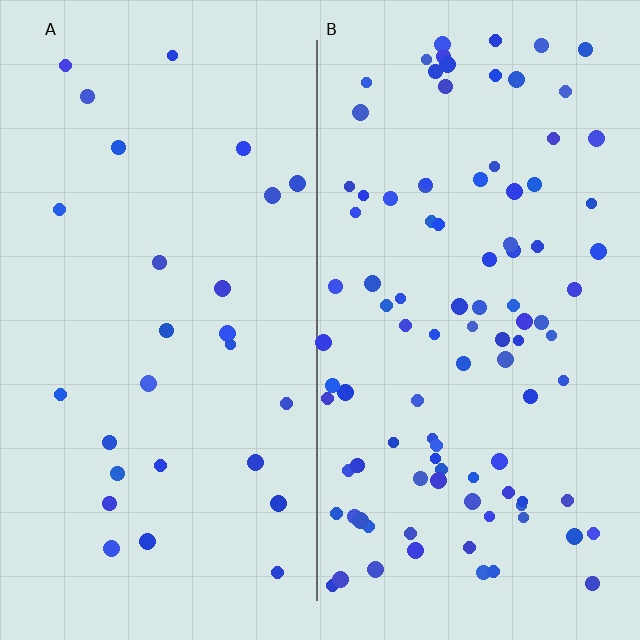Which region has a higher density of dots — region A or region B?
B (the right).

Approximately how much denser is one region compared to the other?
Approximately 3.6× — region B over region A.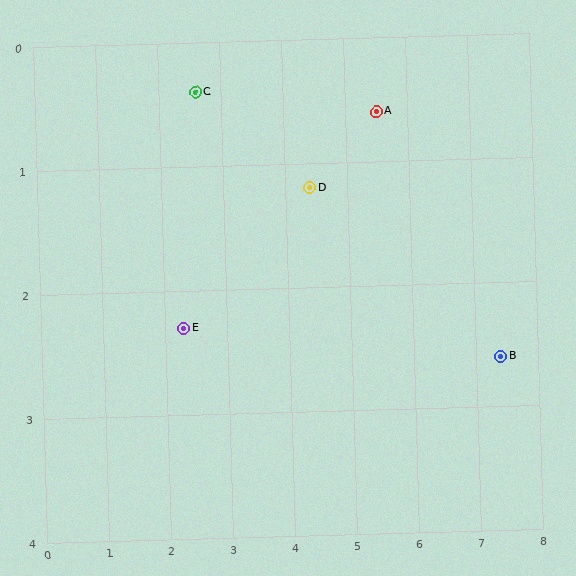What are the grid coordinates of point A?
Point A is at approximately (5.5, 0.6).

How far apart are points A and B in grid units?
Points A and B are about 2.8 grid units apart.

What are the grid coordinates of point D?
Point D is at approximately (4.4, 1.2).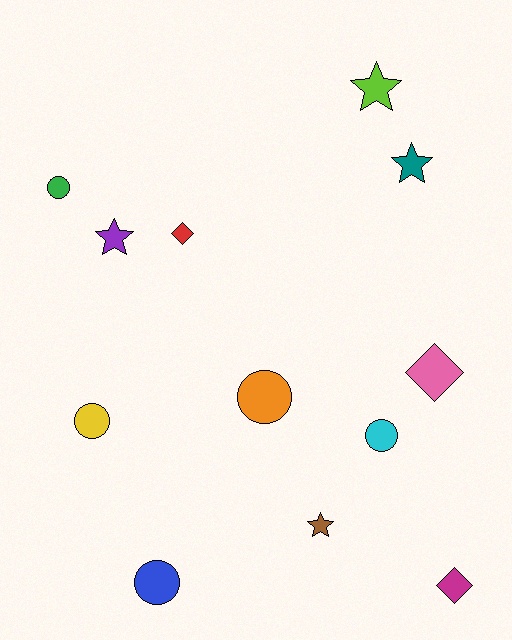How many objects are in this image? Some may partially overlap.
There are 12 objects.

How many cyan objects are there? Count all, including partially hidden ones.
There is 1 cyan object.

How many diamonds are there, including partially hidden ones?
There are 3 diamonds.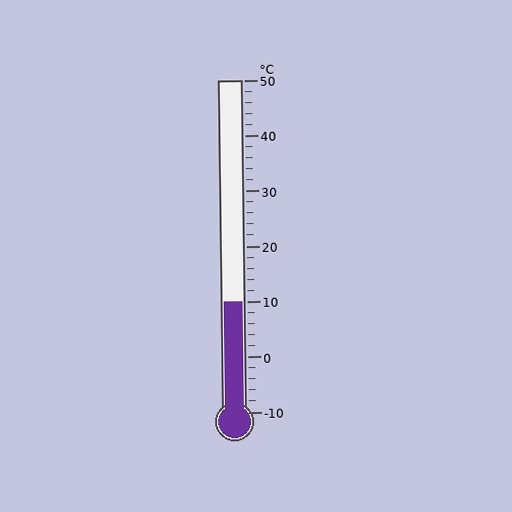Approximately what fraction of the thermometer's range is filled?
The thermometer is filled to approximately 35% of its range.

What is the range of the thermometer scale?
The thermometer scale ranges from -10°C to 50°C.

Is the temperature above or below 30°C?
The temperature is below 30°C.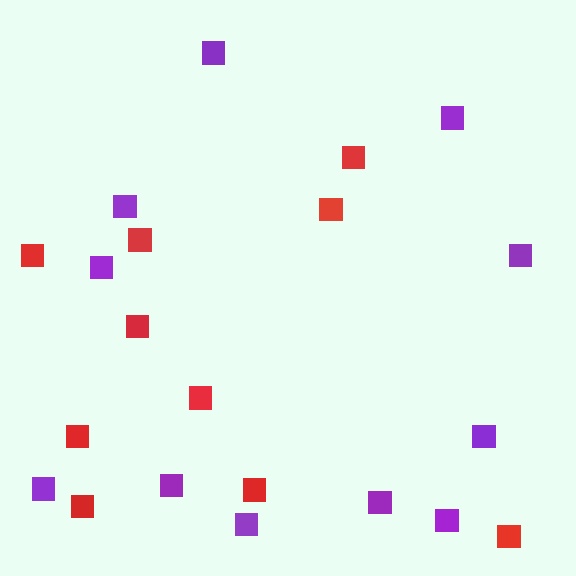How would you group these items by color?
There are 2 groups: one group of red squares (10) and one group of purple squares (11).